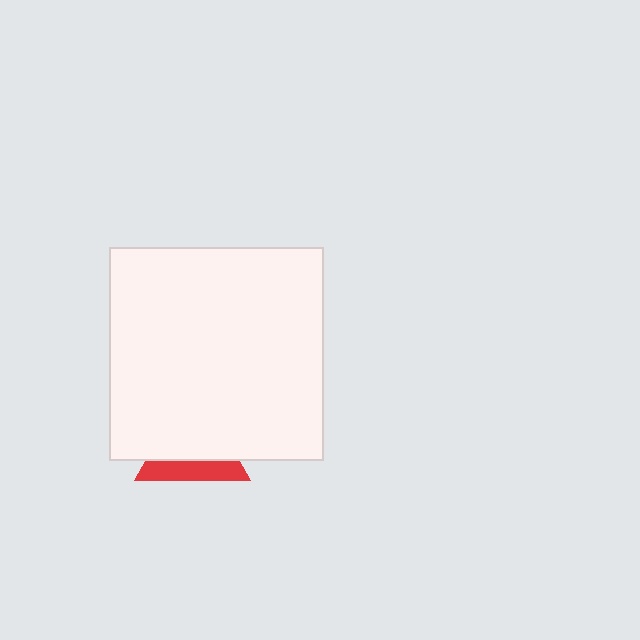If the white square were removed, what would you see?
You would see the complete red triangle.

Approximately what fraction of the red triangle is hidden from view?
Roughly 65% of the red triangle is hidden behind the white square.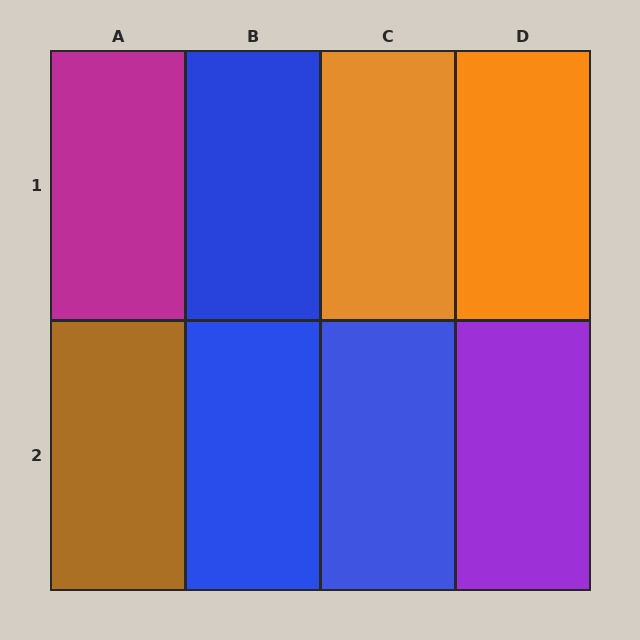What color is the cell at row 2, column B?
Blue.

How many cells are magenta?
1 cell is magenta.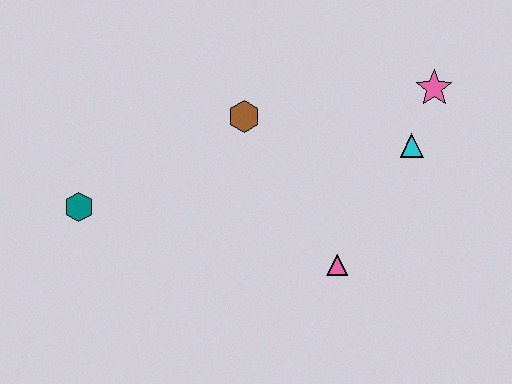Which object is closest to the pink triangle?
The cyan triangle is closest to the pink triangle.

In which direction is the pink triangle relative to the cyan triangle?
The pink triangle is below the cyan triangle.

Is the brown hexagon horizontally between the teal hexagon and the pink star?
Yes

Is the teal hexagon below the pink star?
Yes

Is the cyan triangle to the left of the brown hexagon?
No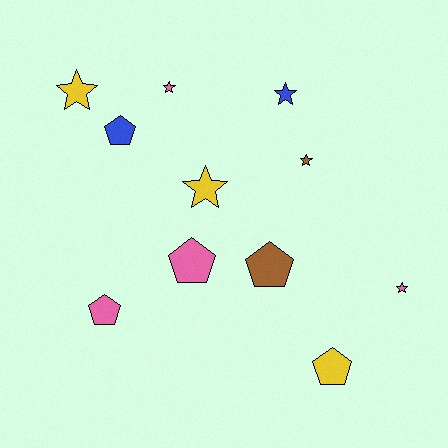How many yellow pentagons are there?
There is 1 yellow pentagon.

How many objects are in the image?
There are 11 objects.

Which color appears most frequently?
Pink, with 4 objects.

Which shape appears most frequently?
Star, with 6 objects.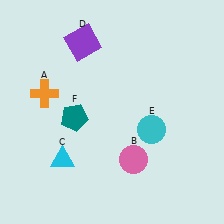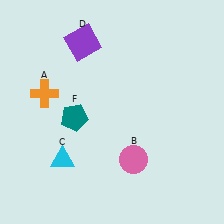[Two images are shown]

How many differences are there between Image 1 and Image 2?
There is 1 difference between the two images.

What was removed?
The cyan circle (E) was removed in Image 2.